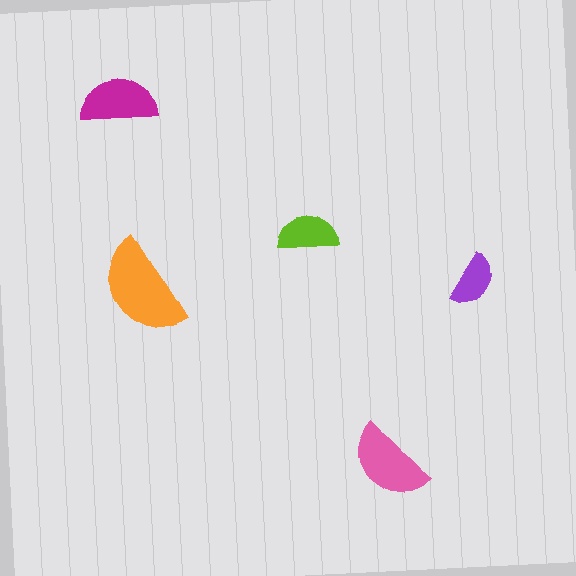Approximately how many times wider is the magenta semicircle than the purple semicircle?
About 1.5 times wider.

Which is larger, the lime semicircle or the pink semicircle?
The pink one.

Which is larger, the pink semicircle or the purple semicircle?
The pink one.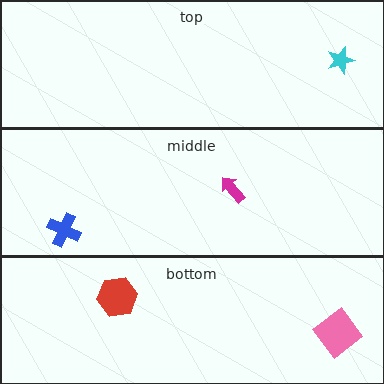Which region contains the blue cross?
The middle region.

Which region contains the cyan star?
The top region.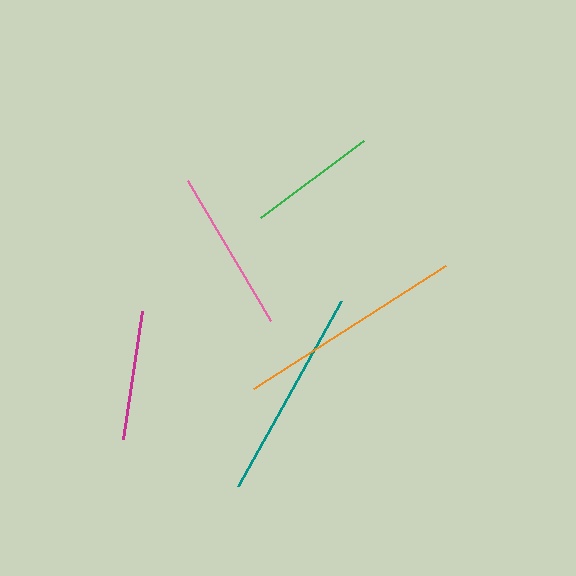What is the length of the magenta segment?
The magenta segment is approximately 129 pixels long.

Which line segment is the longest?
The orange line is the longest at approximately 227 pixels.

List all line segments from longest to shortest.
From longest to shortest: orange, teal, pink, magenta, green.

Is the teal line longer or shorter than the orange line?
The orange line is longer than the teal line.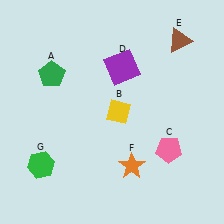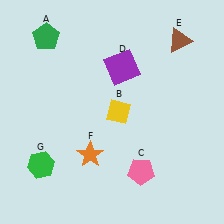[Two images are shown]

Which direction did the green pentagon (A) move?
The green pentagon (A) moved up.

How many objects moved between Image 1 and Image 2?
3 objects moved between the two images.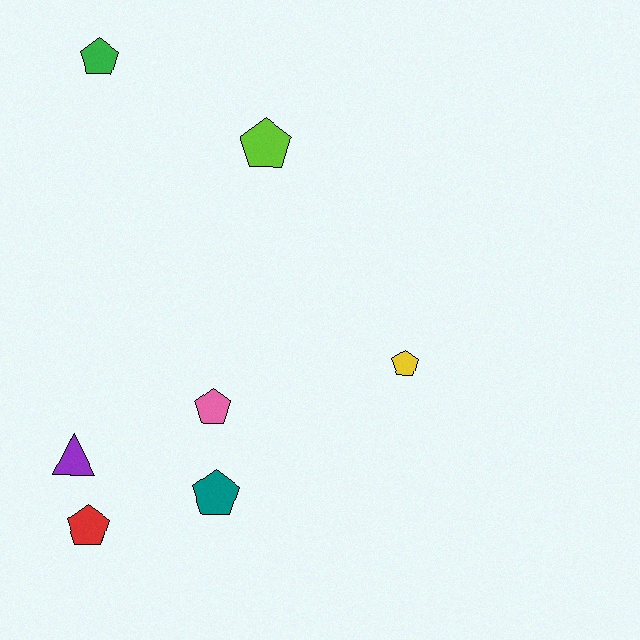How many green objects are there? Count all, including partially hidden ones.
There is 1 green object.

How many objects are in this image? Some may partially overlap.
There are 7 objects.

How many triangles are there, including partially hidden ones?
There is 1 triangle.